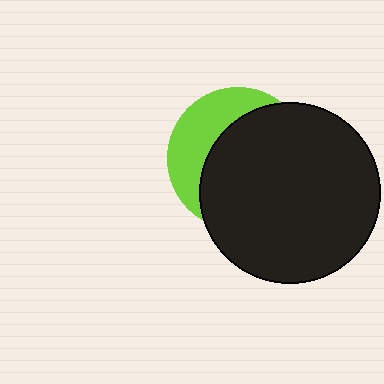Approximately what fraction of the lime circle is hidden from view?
Roughly 66% of the lime circle is hidden behind the black circle.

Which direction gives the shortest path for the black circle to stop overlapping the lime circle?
Moving right gives the shortest separation.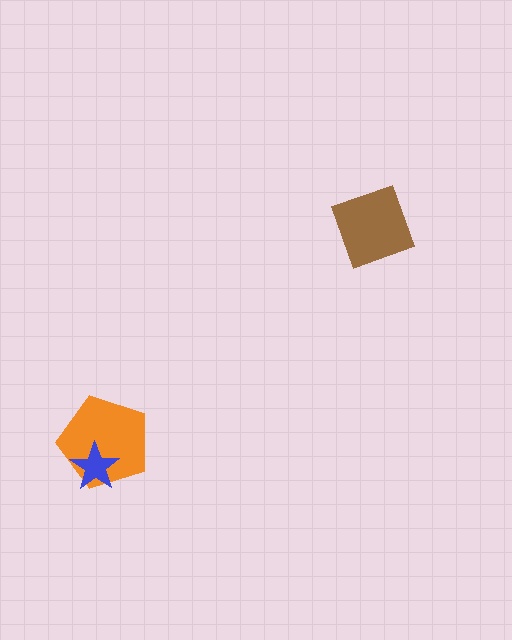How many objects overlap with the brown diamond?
0 objects overlap with the brown diamond.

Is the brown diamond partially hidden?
No, no other shape covers it.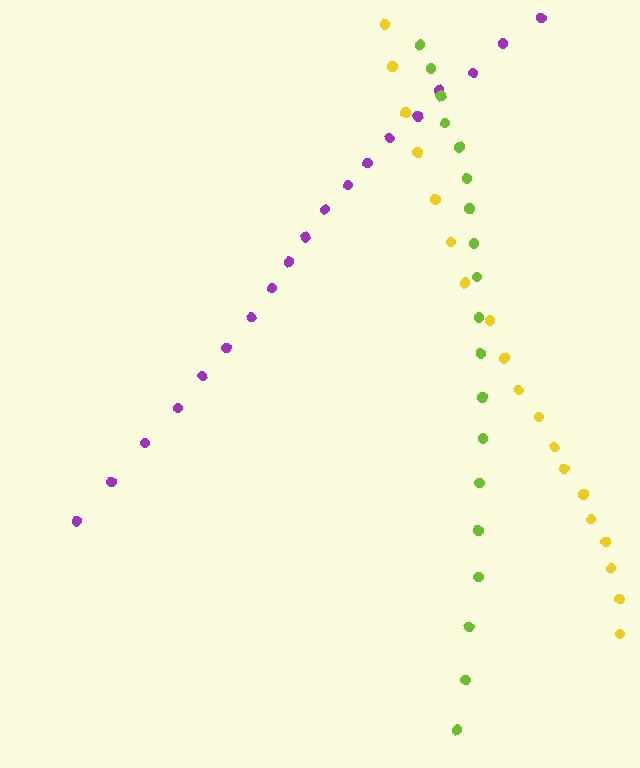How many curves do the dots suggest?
There are 3 distinct paths.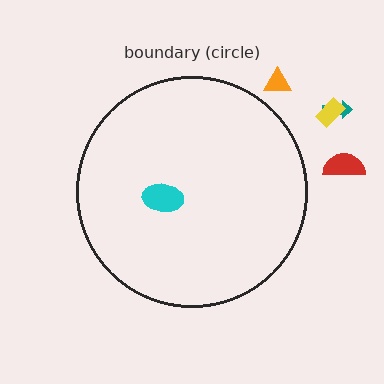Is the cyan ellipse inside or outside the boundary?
Inside.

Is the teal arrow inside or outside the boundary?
Outside.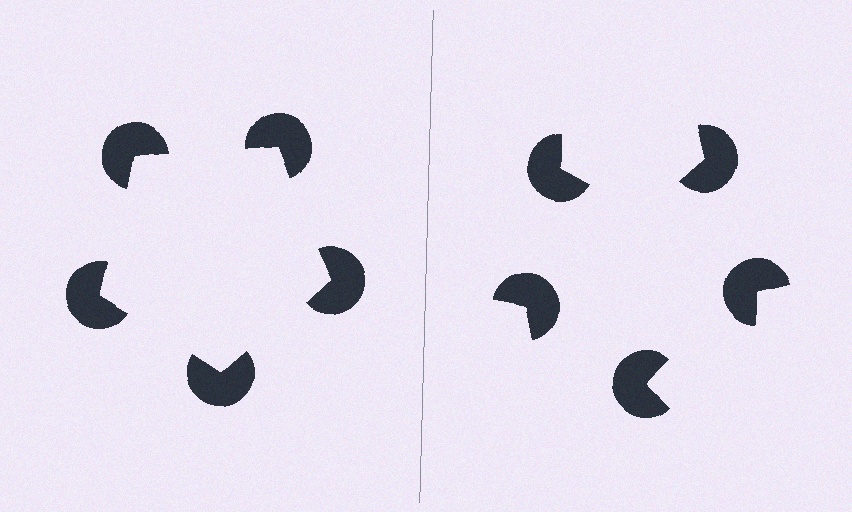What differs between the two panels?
The pac-man discs are positioned identically on both sides; only the wedge orientations differ. On the left they align to a pentagon; on the right they are misaligned.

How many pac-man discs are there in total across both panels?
10 — 5 on each side.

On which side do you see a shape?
An illusory pentagon appears on the left side. On the right side the wedge cuts are rotated, so no coherent shape forms.